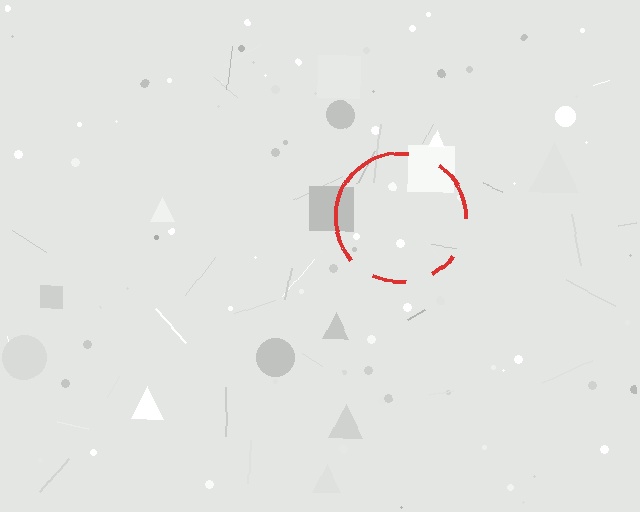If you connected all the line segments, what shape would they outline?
They would outline a circle.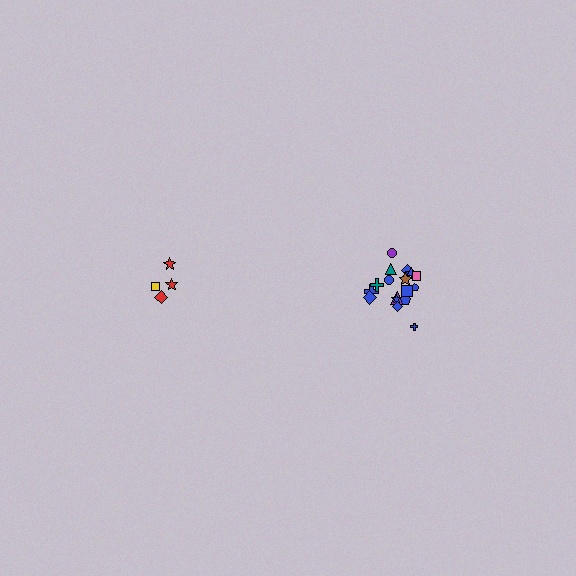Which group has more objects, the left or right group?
The right group.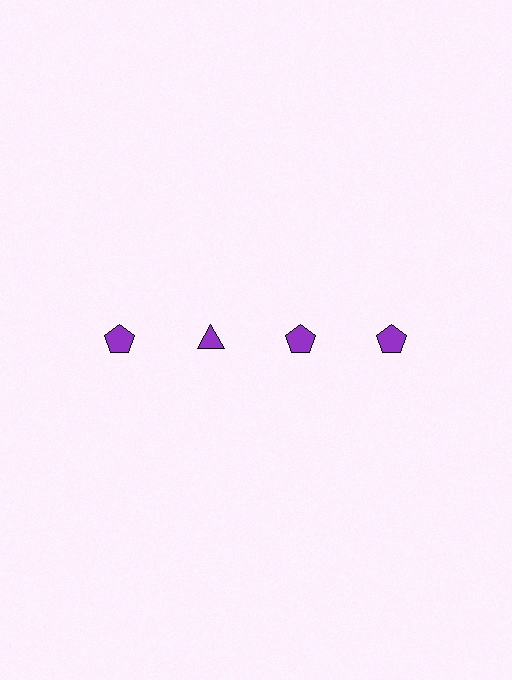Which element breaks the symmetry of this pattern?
The purple triangle in the top row, second from left column breaks the symmetry. All other shapes are purple pentagons.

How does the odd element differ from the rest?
It has a different shape: triangle instead of pentagon.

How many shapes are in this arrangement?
There are 4 shapes arranged in a grid pattern.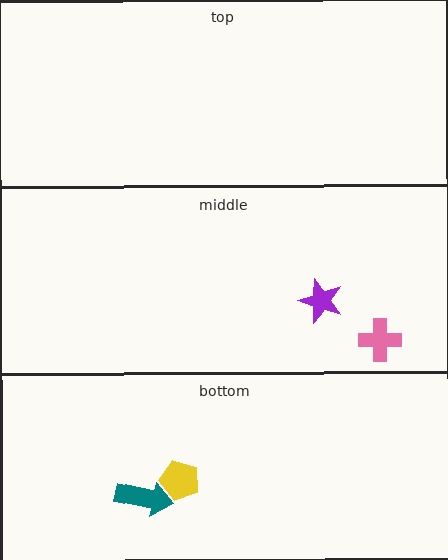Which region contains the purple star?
The middle region.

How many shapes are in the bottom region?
2.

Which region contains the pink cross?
The middle region.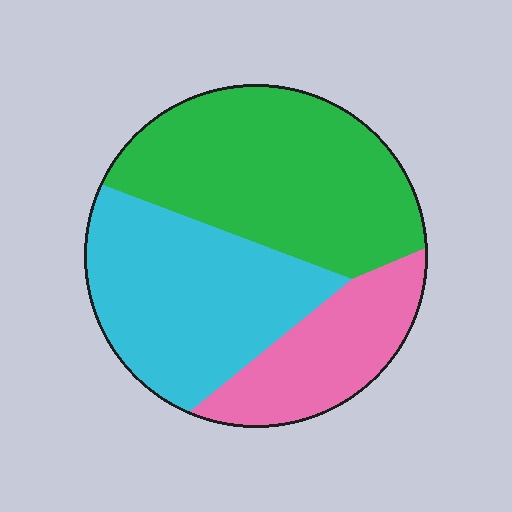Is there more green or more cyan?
Green.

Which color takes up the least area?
Pink, at roughly 20%.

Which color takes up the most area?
Green, at roughly 45%.